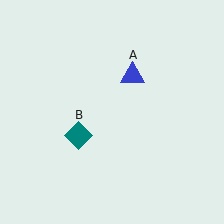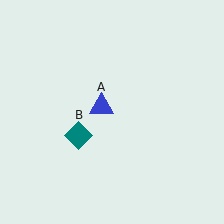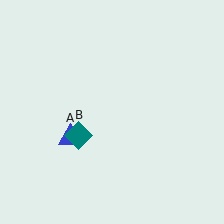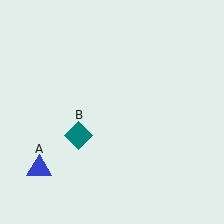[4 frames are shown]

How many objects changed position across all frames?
1 object changed position: blue triangle (object A).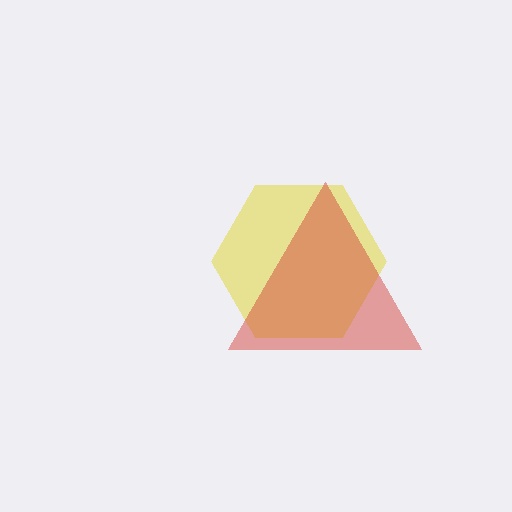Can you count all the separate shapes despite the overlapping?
Yes, there are 2 separate shapes.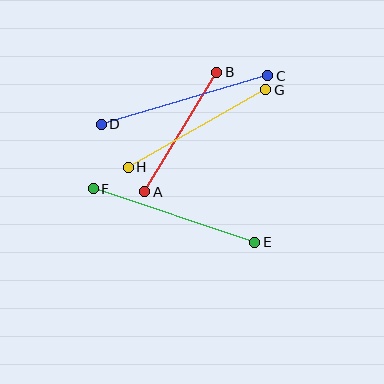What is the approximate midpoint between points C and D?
The midpoint is at approximately (184, 100) pixels.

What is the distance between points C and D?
The distance is approximately 173 pixels.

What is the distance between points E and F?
The distance is approximately 170 pixels.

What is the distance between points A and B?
The distance is approximately 140 pixels.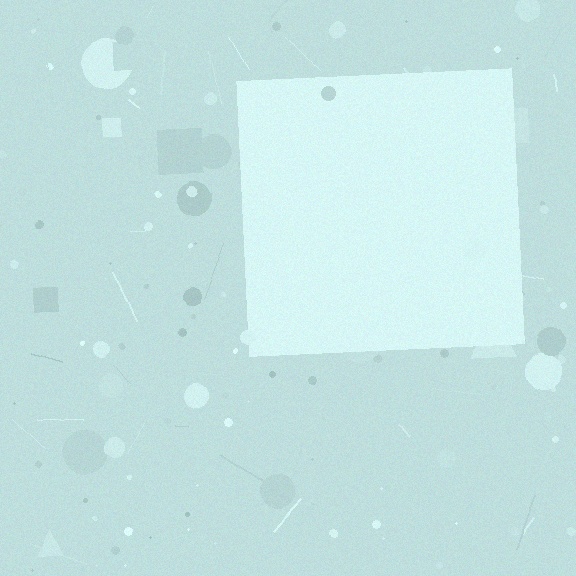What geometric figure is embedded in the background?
A square is embedded in the background.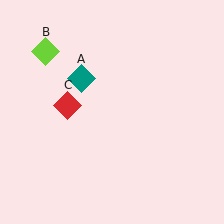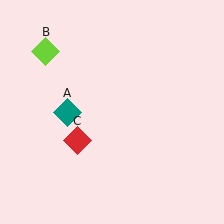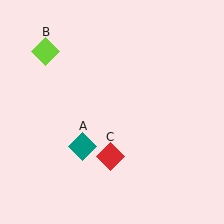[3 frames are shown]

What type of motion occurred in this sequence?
The teal diamond (object A), red diamond (object C) rotated counterclockwise around the center of the scene.